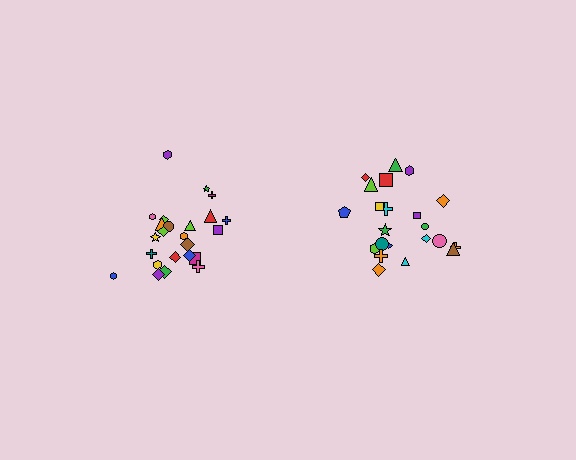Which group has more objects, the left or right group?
The left group.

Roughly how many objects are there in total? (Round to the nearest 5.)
Roughly 45 objects in total.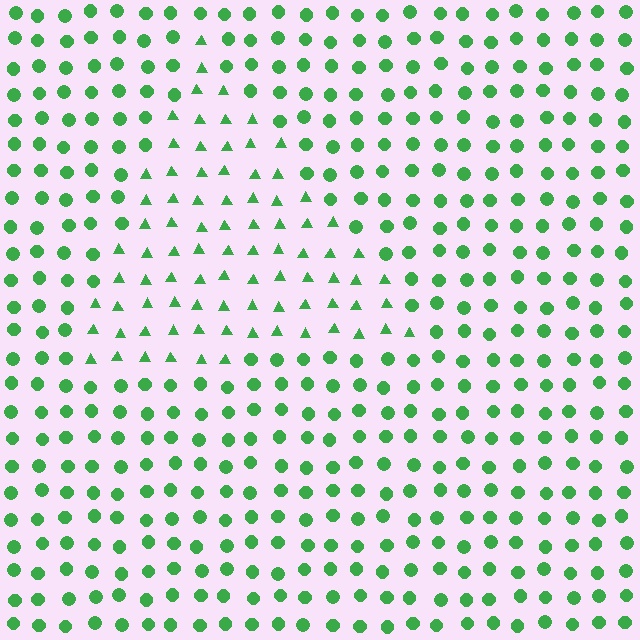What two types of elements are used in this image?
The image uses triangles inside the triangle region and circles outside it.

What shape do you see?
I see a triangle.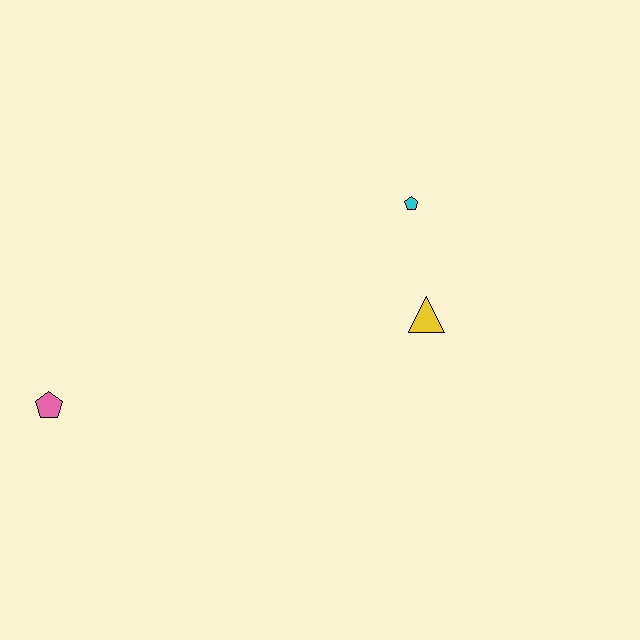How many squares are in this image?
There are no squares.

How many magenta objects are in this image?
There are no magenta objects.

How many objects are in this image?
There are 3 objects.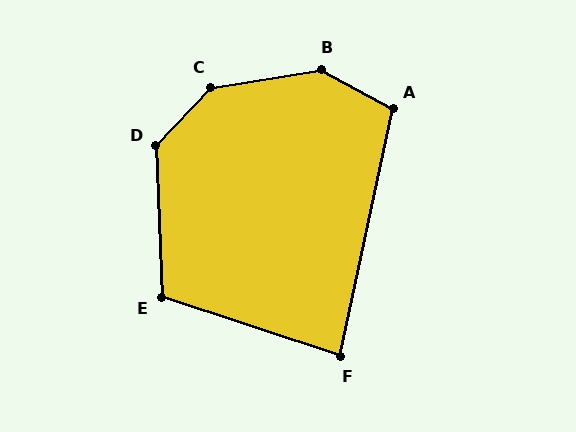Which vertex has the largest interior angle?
C, at approximately 142 degrees.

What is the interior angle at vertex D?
Approximately 134 degrees (obtuse).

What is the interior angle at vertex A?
Approximately 107 degrees (obtuse).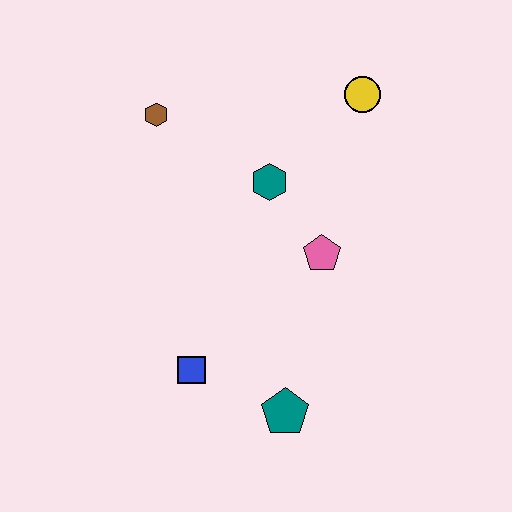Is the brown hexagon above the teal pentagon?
Yes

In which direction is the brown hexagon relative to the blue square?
The brown hexagon is above the blue square.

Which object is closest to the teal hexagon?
The pink pentagon is closest to the teal hexagon.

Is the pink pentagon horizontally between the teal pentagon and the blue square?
No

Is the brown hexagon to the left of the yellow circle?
Yes